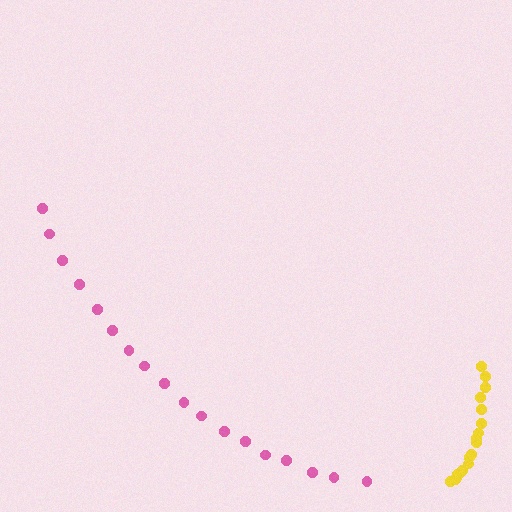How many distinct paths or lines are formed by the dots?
There are 2 distinct paths.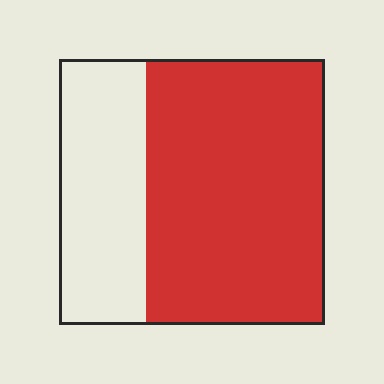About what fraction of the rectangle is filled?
About two thirds (2/3).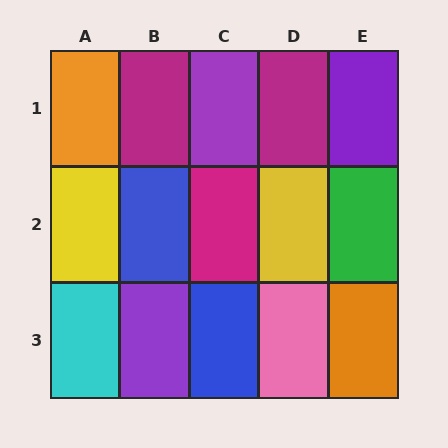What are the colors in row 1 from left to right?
Orange, magenta, purple, magenta, purple.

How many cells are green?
1 cell is green.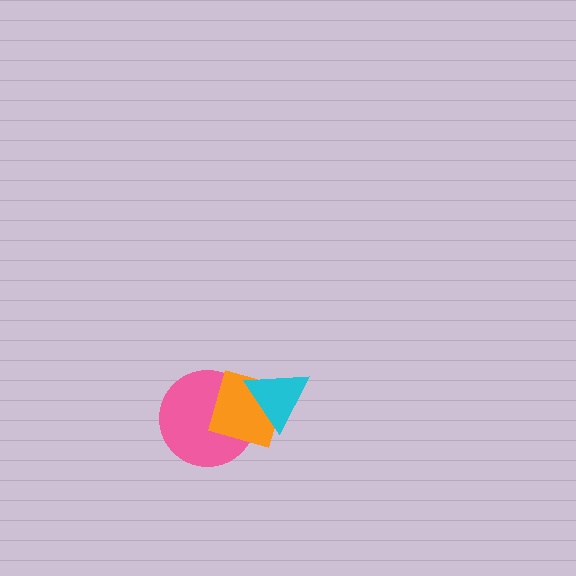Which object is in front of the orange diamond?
The cyan triangle is in front of the orange diamond.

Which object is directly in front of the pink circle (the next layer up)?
The orange diamond is directly in front of the pink circle.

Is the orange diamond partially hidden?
Yes, it is partially covered by another shape.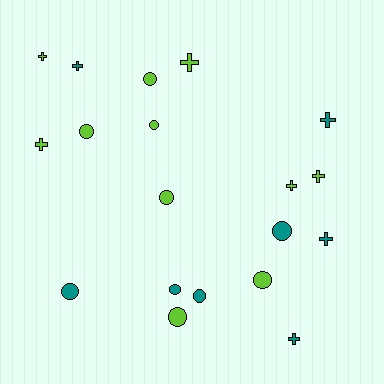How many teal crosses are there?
There are 4 teal crosses.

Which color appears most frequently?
Lime, with 11 objects.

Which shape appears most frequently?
Circle, with 10 objects.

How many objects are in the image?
There are 19 objects.